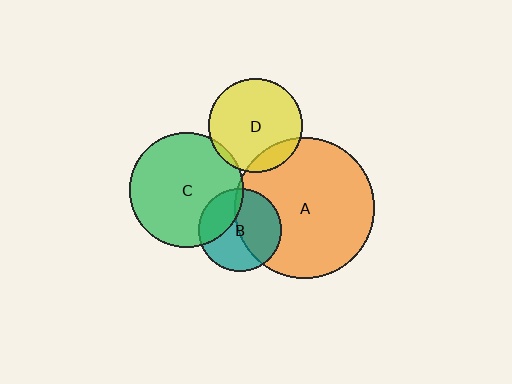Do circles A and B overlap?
Yes.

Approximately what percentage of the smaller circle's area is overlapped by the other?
Approximately 45%.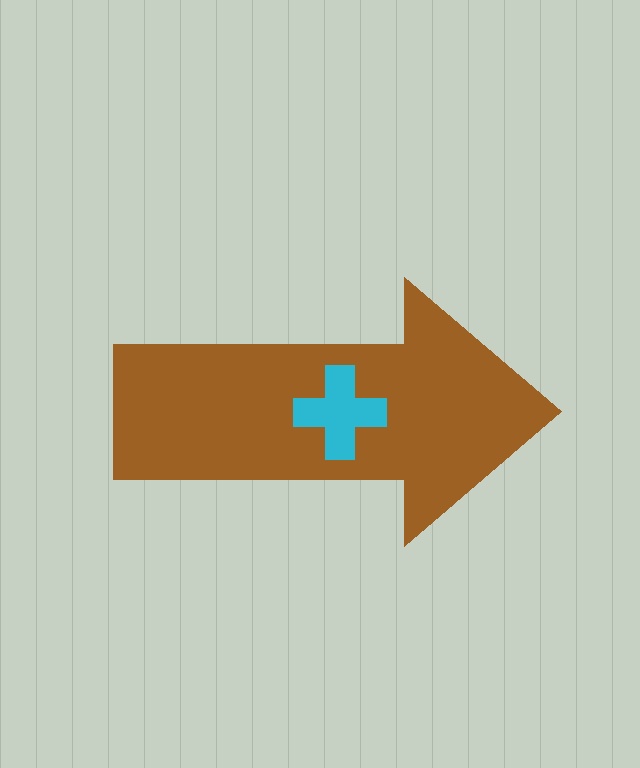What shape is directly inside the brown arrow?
The cyan cross.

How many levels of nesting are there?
2.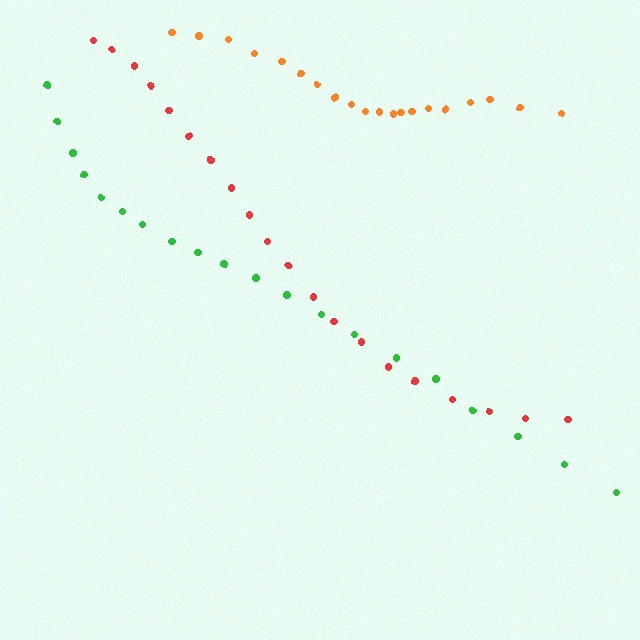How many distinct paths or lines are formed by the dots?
There are 3 distinct paths.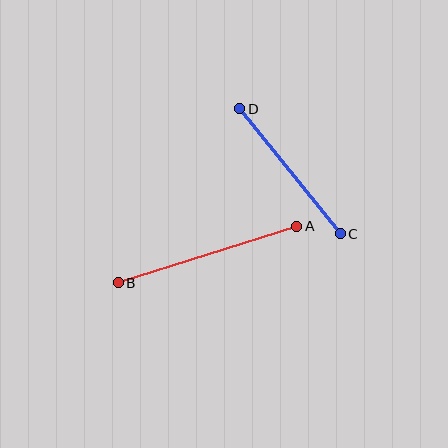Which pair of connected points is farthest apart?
Points A and B are farthest apart.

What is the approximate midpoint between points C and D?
The midpoint is at approximately (290, 171) pixels.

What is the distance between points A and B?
The distance is approximately 187 pixels.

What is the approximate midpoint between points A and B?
The midpoint is at approximately (208, 255) pixels.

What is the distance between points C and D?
The distance is approximately 161 pixels.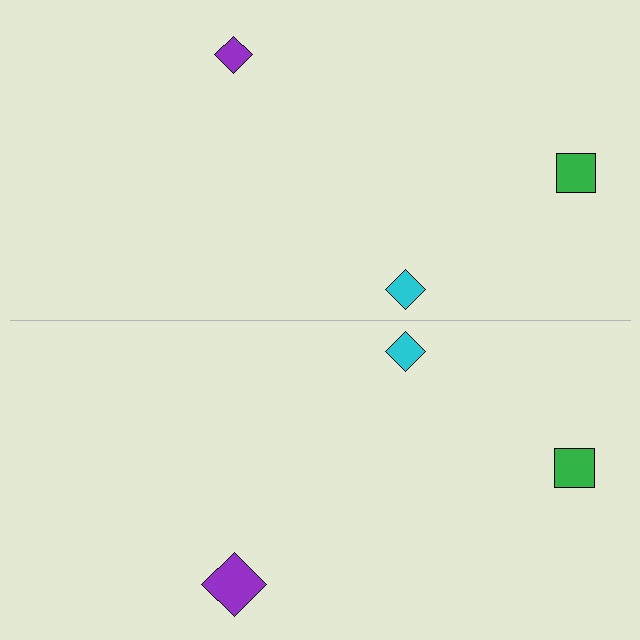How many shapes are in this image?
There are 6 shapes in this image.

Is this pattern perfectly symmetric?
No, the pattern is not perfectly symmetric. The purple diamond on the bottom side has a different size than its mirror counterpart.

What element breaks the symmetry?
The purple diamond on the bottom side has a different size than its mirror counterpart.